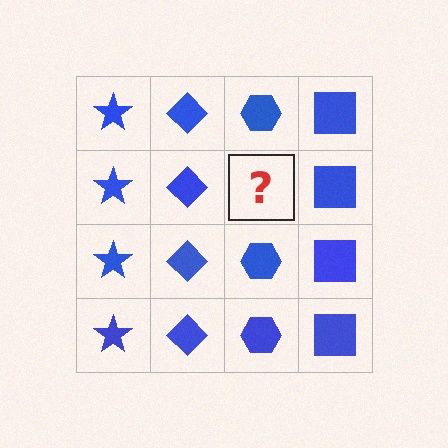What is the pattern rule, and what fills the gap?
The rule is that each column has a consistent shape. The gap should be filled with a blue hexagon.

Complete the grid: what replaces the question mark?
The question mark should be replaced with a blue hexagon.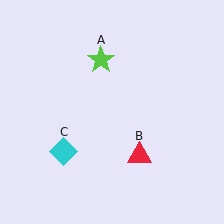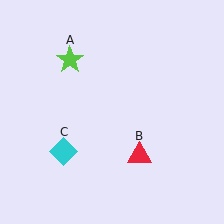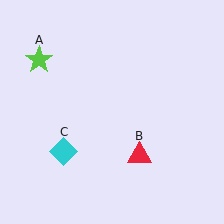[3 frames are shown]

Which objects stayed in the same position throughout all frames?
Red triangle (object B) and cyan diamond (object C) remained stationary.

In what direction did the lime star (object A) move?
The lime star (object A) moved left.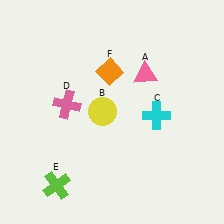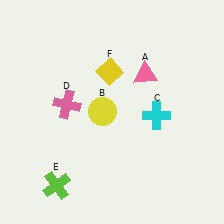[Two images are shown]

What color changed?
The diamond (F) changed from orange in Image 1 to yellow in Image 2.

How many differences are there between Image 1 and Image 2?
There is 1 difference between the two images.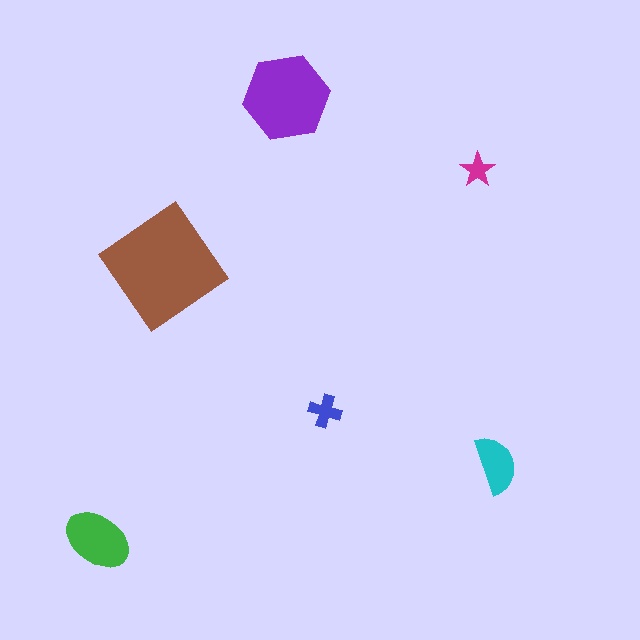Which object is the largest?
The brown diamond.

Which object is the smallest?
The magenta star.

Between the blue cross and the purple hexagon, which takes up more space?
The purple hexagon.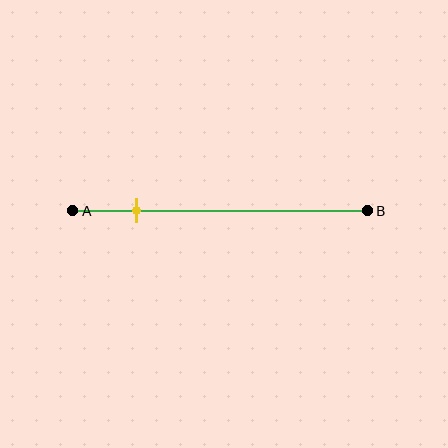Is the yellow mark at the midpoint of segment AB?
No, the mark is at about 20% from A, not at the 50% midpoint.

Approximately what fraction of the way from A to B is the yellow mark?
The yellow mark is approximately 20% of the way from A to B.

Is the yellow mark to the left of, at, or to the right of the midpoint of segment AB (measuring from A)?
The yellow mark is to the left of the midpoint of segment AB.